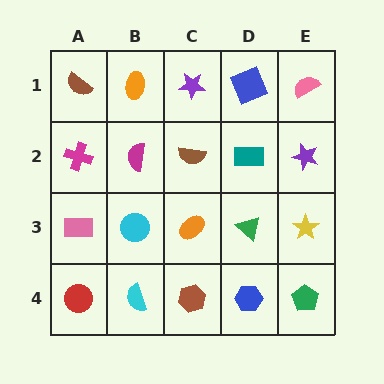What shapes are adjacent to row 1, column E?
A purple star (row 2, column E), a blue square (row 1, column D).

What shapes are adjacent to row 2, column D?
A blue square (row 1, column D), a green triangle (row 3, column D), a brown semicircle (row 2, column C), a purple star (row 2, column E).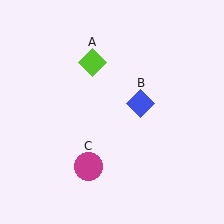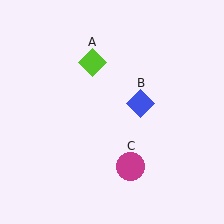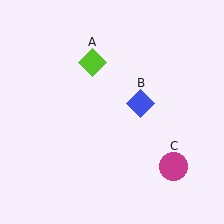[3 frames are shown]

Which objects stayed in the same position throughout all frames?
Lime diamond (object A) and blue diamond (object B) remained stationary.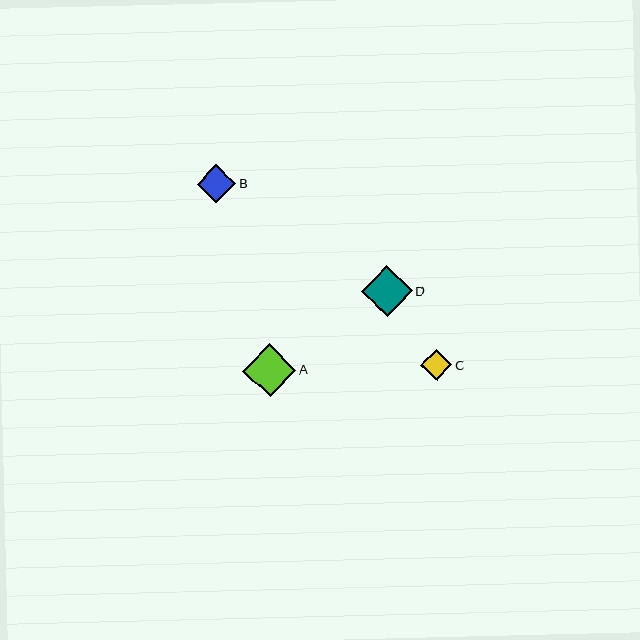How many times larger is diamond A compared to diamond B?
Diamond A is approximately 1.4 times the size of diamond B.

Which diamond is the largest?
Diamond A is the largest with a size of approximately 53 pixels.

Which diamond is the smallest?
Diamond C is the smallest with a size of approximately 31 pixels.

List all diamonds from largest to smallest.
From largest to smallest: A, D, B, C.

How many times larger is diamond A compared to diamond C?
Diamond A is approximately 1.7 times the size of diamond C.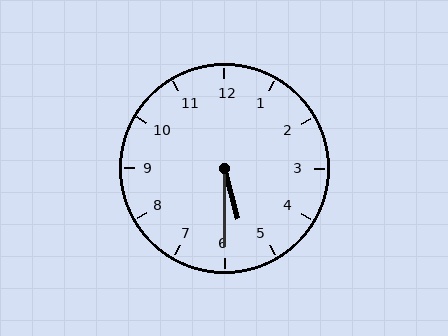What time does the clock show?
5:30.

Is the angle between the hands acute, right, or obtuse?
It is acute.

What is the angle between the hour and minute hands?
Approximately 15 degrees.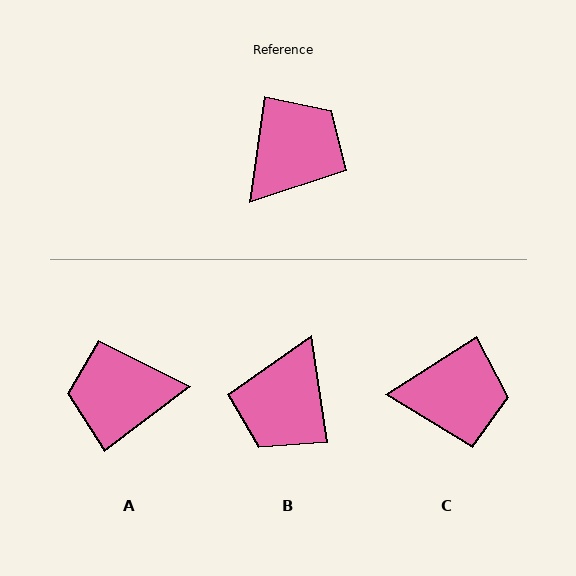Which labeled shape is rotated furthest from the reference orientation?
B, about 163 degrees away.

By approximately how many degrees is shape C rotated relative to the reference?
Approximately 50 degrees clockwise.